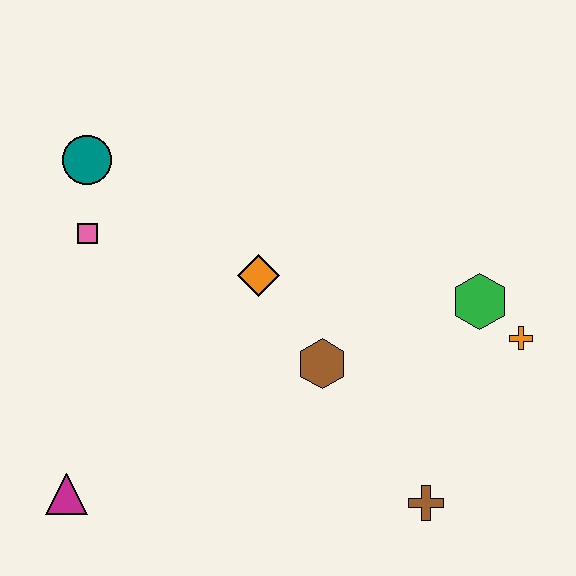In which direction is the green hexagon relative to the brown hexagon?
The green hexagon is to the right of the brown hexagon.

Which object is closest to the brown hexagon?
The orange diamond is closest to the brown hexagon.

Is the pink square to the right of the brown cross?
No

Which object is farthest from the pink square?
The orange cross is farthest from the pink square.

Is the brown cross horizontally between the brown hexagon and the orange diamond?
No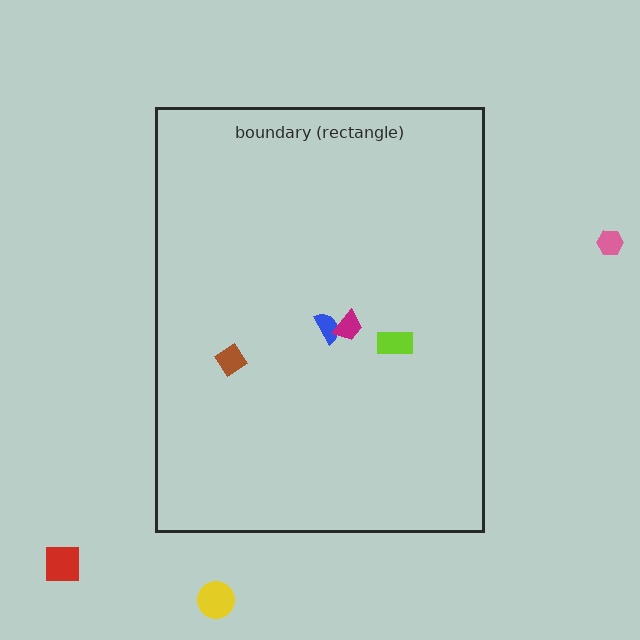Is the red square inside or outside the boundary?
Outside.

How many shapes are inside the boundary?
4 inside, 3 outside.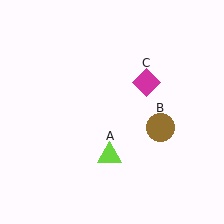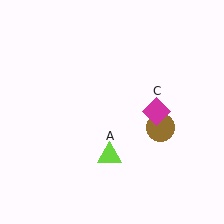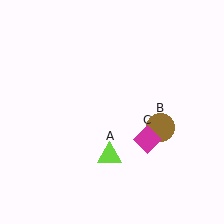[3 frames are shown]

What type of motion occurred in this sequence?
The magenta diamond (object C) rotated clockwise around the center of the scene.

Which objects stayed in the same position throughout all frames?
Lime triangle (object A) and brown circle (object B) remained stationary.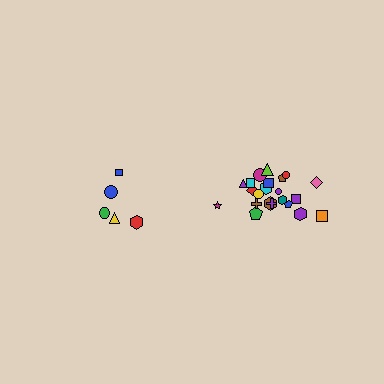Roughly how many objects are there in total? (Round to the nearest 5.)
Roughly 30 objects in total.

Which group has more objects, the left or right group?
The right group.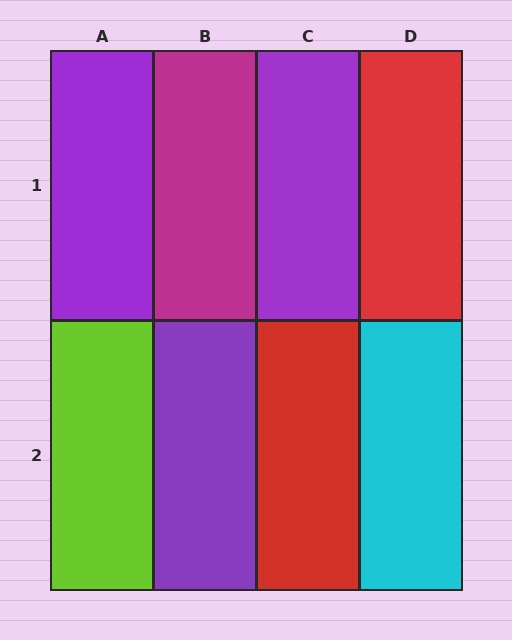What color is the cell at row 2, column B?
Purple.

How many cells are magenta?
1 cell is magenta.